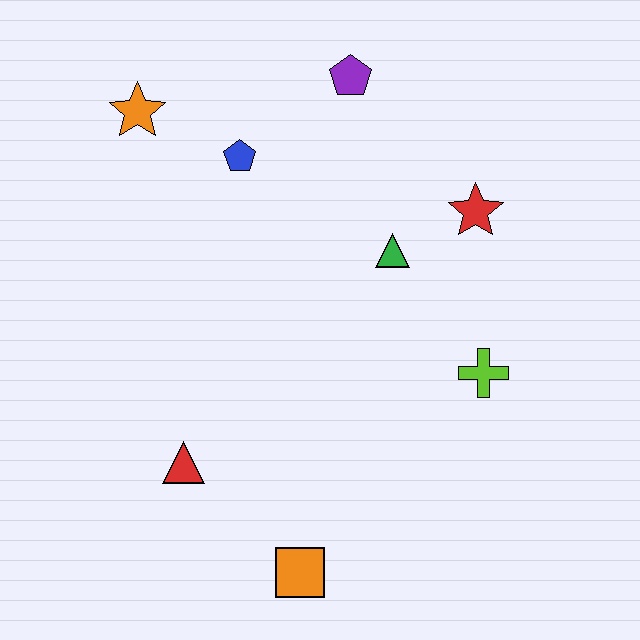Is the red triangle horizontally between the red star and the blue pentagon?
No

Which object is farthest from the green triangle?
The orange square is farthest from the green triangle.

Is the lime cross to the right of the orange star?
Yes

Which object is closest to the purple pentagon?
The blue pentagon is closest to the purple pentagon.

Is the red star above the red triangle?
Yes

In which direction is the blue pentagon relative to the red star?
The blue pentagon is to the left of the red star.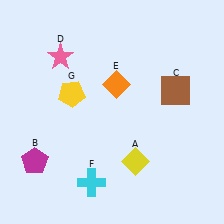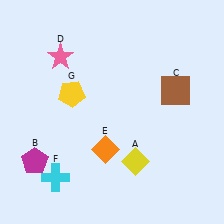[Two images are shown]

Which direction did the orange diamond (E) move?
The orange diamond (E) moved down.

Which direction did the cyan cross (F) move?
The cyan cross (F) moved left.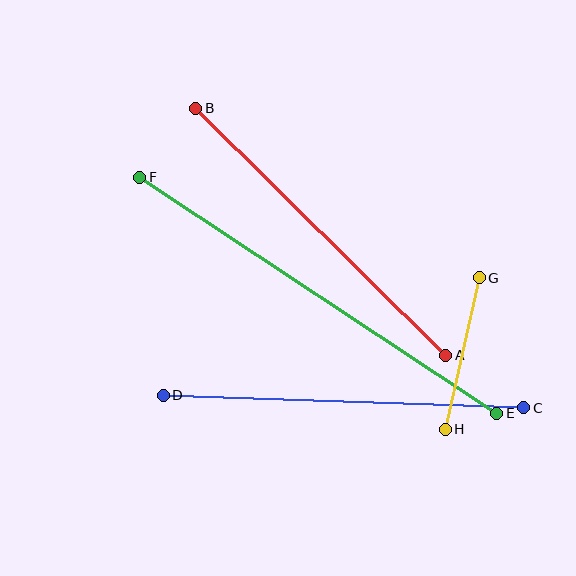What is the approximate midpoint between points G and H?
The midpoint is at approximately (462, 353) pixels.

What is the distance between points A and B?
The distance is approximately 352 pixels.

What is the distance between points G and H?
The distance is approximately 155 pixels.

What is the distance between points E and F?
The distance is approximately 428 pixels.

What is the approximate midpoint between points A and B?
The midpoint is at approximately (321, 232) pixels.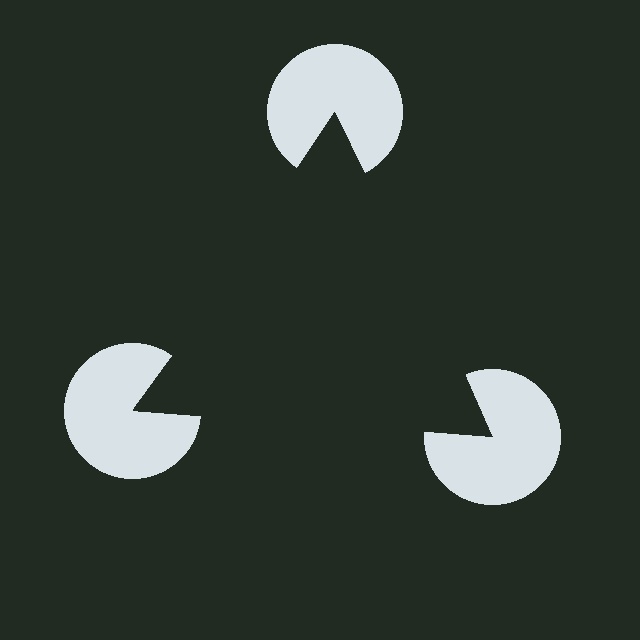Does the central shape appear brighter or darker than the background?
It typically appears slightly darker than the background, even though no actual brightness change is drawn.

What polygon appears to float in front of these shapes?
An illusory triangle — its edges are inferred from the aligned wedge cuts in the pac-man discs, not physically drawn.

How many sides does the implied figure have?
3 sides.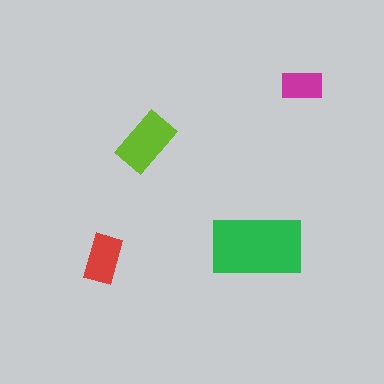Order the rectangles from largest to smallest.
the green one, the lime one, the red one, the magenta one.